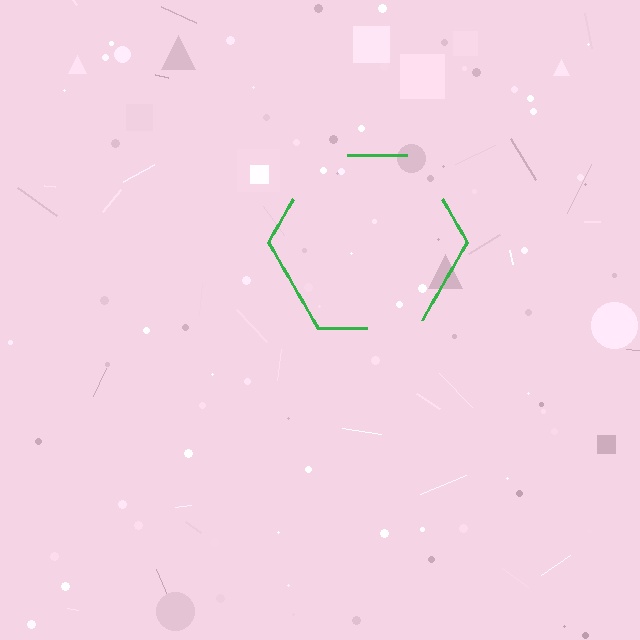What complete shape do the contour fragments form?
The contour fragments form a hexagon.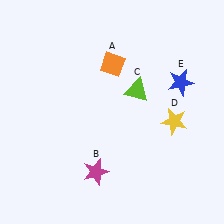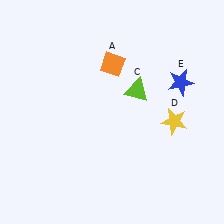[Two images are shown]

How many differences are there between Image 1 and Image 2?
There is 1 difference between the two images.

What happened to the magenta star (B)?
The magenta star (B) was removed in Image 2. It was in the bottom-left area of Image 1.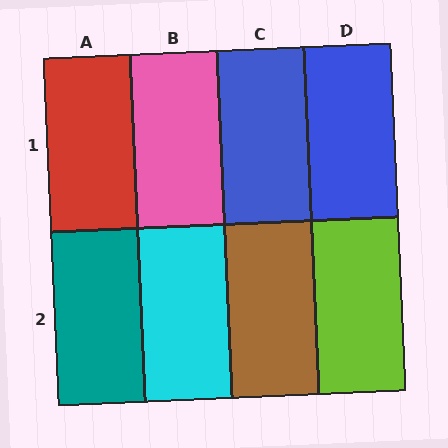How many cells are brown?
1 cell is brown.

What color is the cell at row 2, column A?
Teal.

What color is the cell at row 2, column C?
Brown.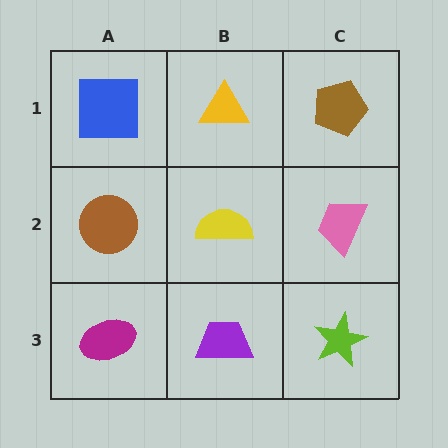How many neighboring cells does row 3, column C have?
2.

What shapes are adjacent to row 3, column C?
A pink trapezoid (row 2, column C), a purple trapezoid (row 3, column B).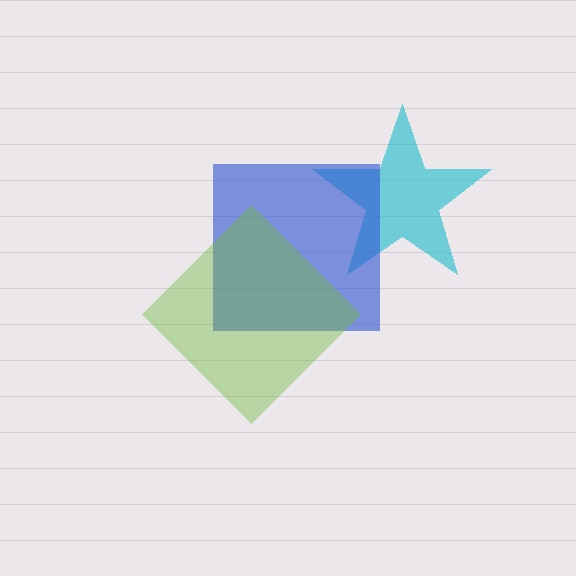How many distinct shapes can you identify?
There are 3 distinct shapes: a cyan star, a blue square, a lime diamond.